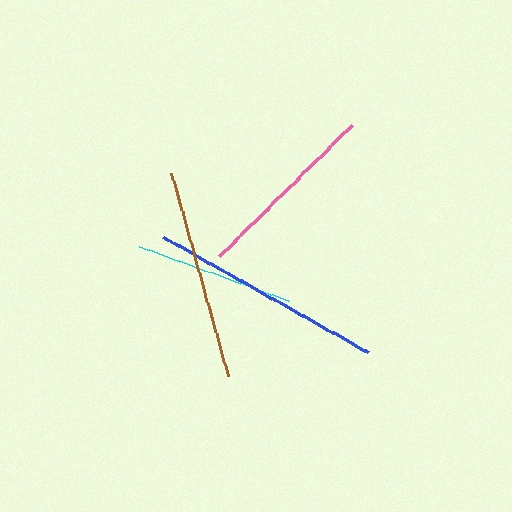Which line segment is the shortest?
The cyan line is the shortest at approximately 159 pixels.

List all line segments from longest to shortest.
From longest to shortest: blue, brown, pink, cyan.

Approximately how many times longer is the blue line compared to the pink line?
The blue line is approximately 1.3 times the length of the pink line.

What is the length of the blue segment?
The blue segment is approximately 235 pixels long.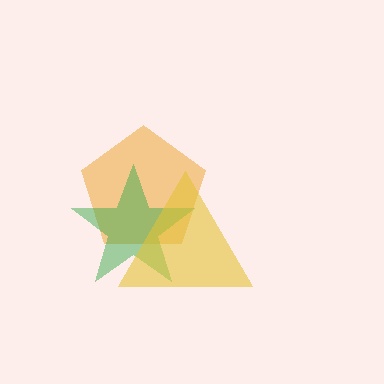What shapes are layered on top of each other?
The layered shapes are: an orange pentagon, a green star, a yellow triangle.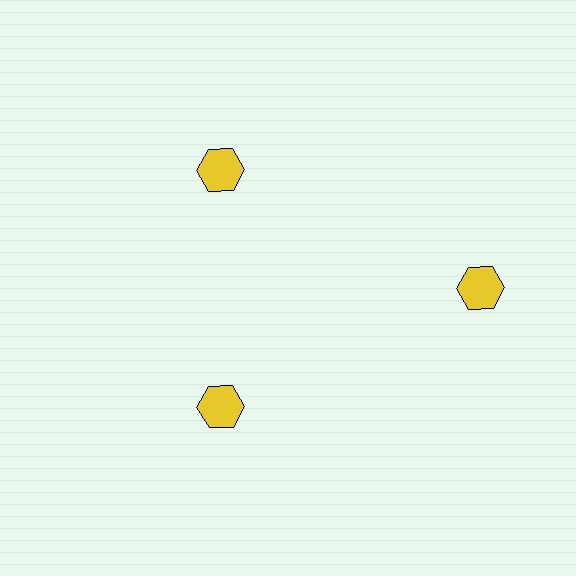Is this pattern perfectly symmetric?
No. The 3 yellow hexagons are arranged in a ring, but one element near the 3 o'clock position is pushed outward from the center, breaking the 3-fold rotational symmetry.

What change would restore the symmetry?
The symmetry would be restored by moving it inward, back onto the ring so that all 3 hexagons sit at equal angles and equal distance from the center.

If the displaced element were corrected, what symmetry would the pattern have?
It would have 3-fold rotational symmetry — the pattern would map onto itself every 120 degrees.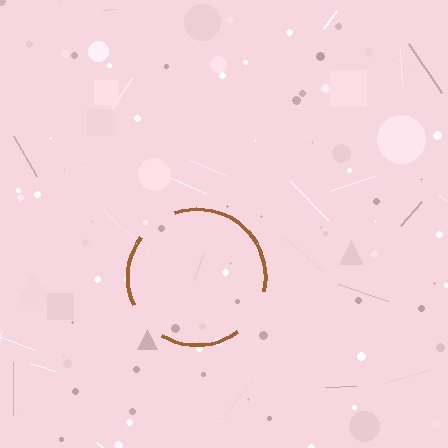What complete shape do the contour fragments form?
The contour fragments form a circle.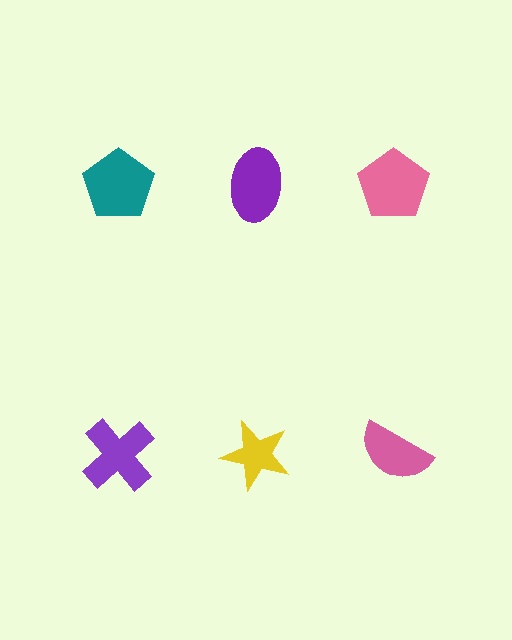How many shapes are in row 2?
3 shapes.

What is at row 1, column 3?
A pink pentagon.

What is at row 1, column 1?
A teal pentagon.